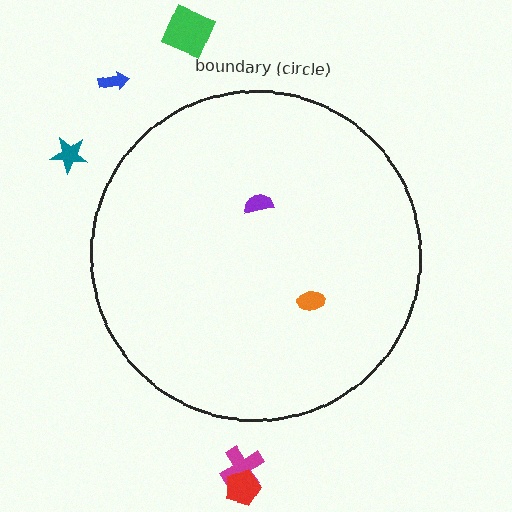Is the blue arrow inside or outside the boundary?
Outside.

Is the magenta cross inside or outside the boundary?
Outside.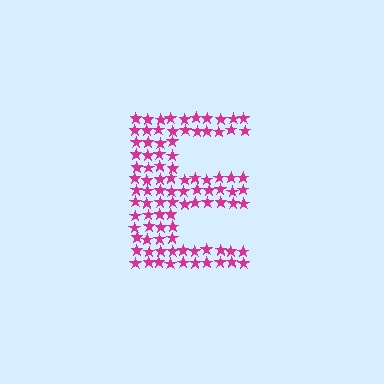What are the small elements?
The small elements are stars.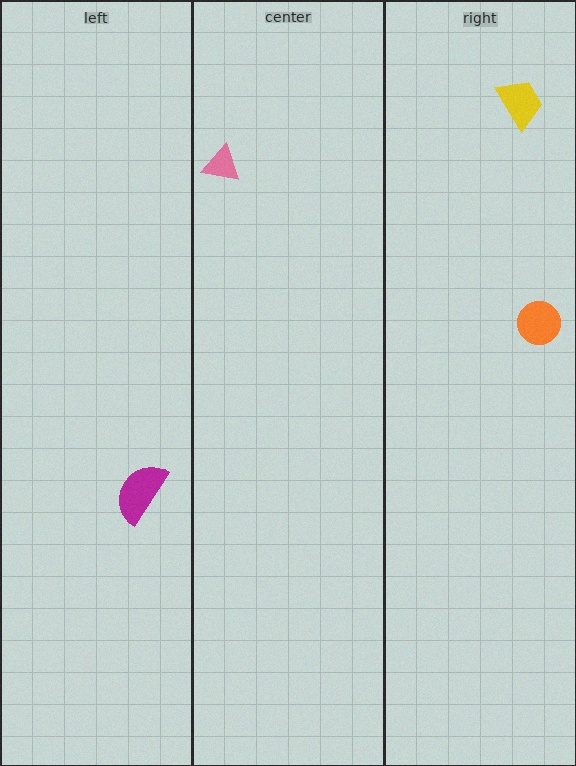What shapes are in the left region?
The magenta semicircle.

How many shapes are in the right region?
2.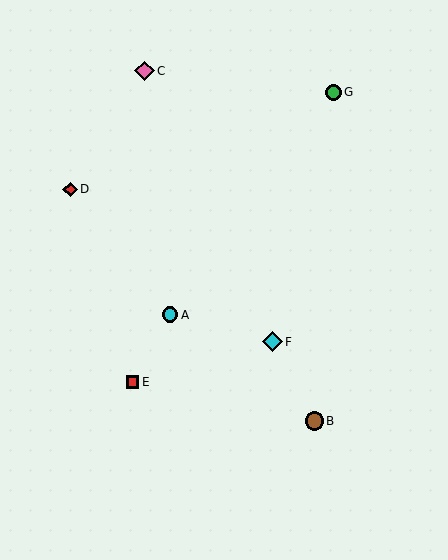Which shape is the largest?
The pink diamond (labeled C) is the largest.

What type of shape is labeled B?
Shape B is a brown circle.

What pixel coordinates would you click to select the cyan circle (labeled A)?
Click at (170, 315) to select the cyan circle A.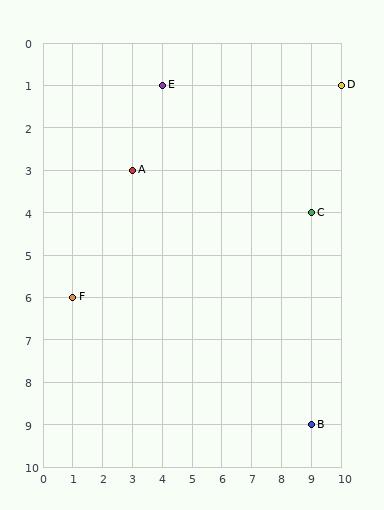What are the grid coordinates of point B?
Point B is at grid coordinates (9, 9).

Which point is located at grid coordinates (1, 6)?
Point F is at (1, 6).